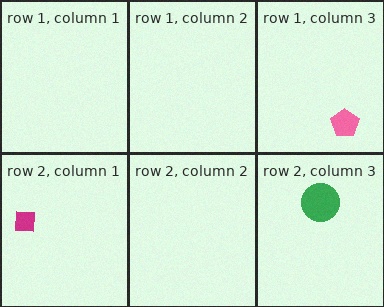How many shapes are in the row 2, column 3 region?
1.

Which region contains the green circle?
The row 2, column 3 region.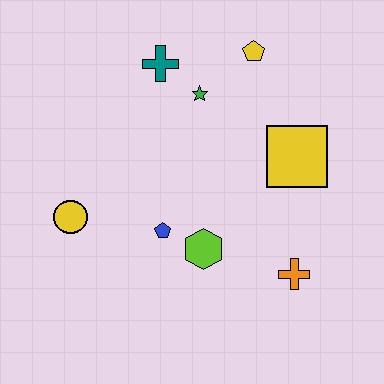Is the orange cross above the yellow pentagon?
No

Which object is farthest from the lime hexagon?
The yellow pentagon is farthest from the lime hexagon.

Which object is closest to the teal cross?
The green star is closest to the teal cross.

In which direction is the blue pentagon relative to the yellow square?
The blue pentagon is to the left of the yellow square.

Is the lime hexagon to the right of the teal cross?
Yes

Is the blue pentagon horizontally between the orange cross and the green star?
No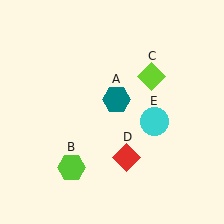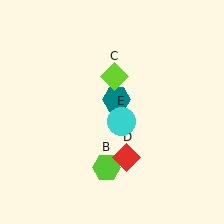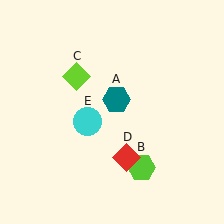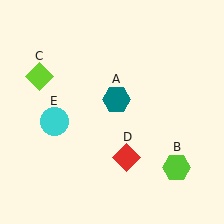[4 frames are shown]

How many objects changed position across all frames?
3 objects changed position: lime hexagon (object B), lime diamond (object C), cyan circle (object E).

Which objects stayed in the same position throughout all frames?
Teal hexagon (object A) and red diamond (object D) remained stationary.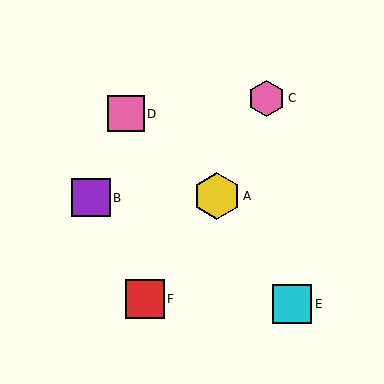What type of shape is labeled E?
Shape E is a cyan square.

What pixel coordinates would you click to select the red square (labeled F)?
Click at (145, 299) to select the red square F.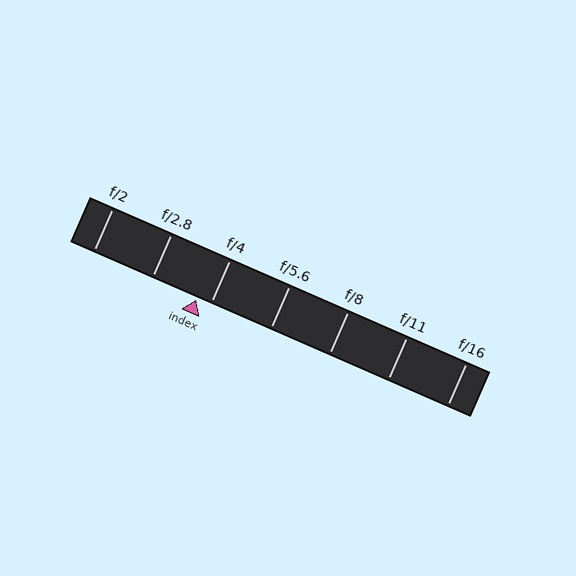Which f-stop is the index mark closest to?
The index mark is closest to f/4.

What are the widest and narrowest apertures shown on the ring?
The widest aperture shown is f/2 and the narrowest is f/16.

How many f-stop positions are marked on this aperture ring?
There are 7 f-stop positions marked.